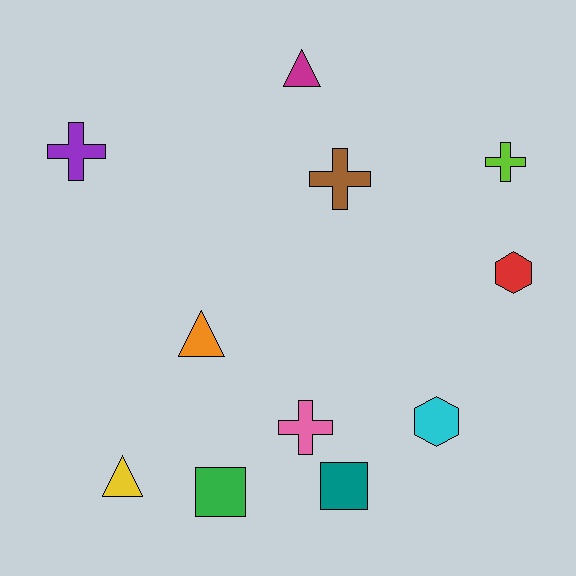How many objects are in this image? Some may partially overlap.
There are 11 objects.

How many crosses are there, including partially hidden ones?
There are 4 crosses.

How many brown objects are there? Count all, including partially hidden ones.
There is 1 brown object.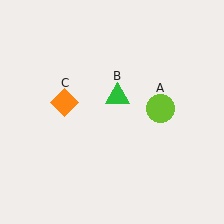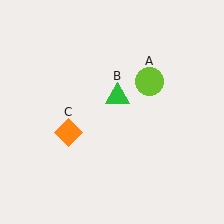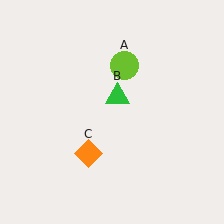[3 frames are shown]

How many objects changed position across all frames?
2 objects changed position: lime circle (object A), orange diamond (object C).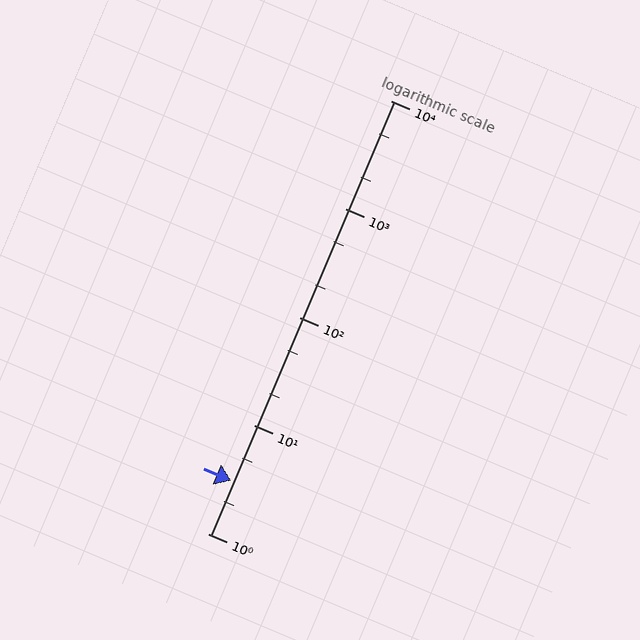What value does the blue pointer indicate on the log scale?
The pointer indicates approximately 3.1.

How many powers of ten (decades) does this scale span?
The scale spans 4 decades, from 1 to 10000.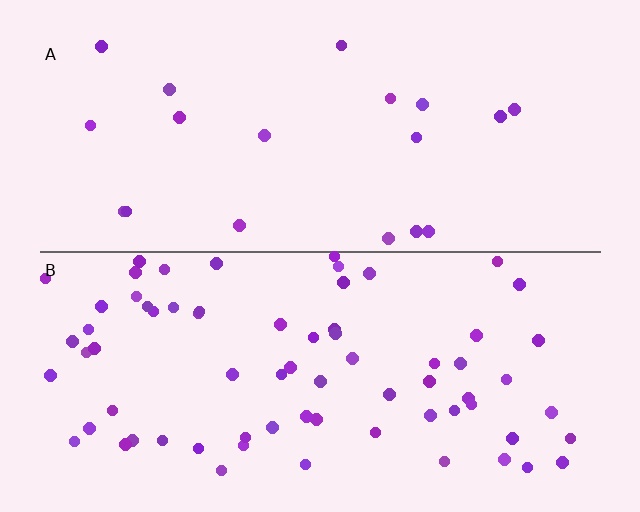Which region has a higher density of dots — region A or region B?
B (the bottom).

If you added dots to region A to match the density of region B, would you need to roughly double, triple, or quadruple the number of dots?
Approximately quadruple.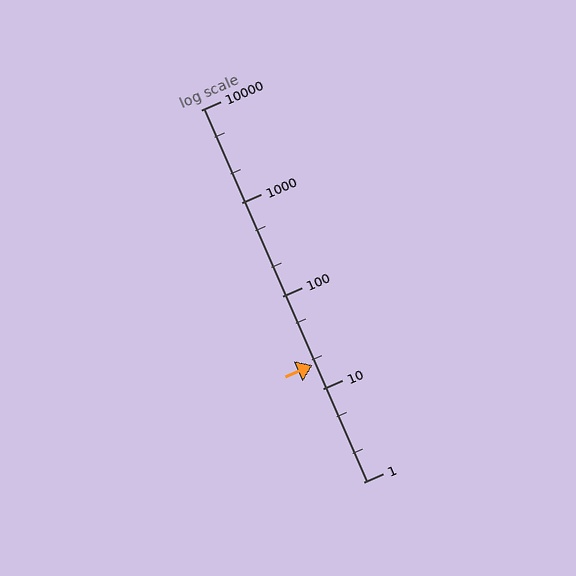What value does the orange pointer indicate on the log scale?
The pointer indicates approximately 18.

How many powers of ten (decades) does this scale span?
The scale spans 4 decades, from 1 to 10000.